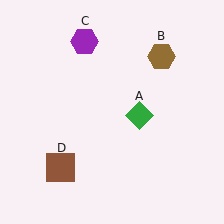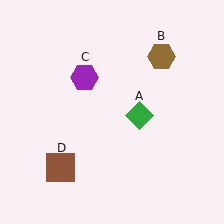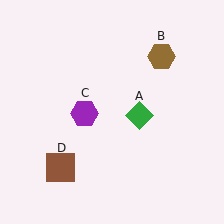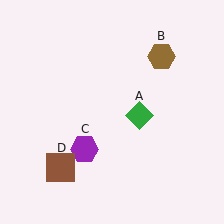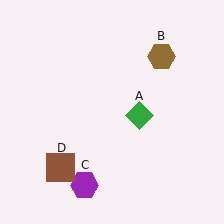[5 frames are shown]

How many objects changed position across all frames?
1 object changed position: purple hexagon (object C).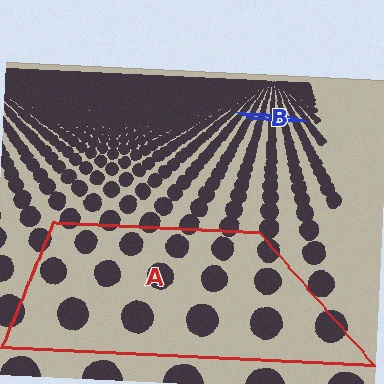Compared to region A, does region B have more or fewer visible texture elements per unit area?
Region B has more texture elements per unit area — they are packed more densely because it is farther away.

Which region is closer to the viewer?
Region A is closer. The texture elements there are larger and more spread out.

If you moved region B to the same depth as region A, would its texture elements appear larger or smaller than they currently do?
They would appear larger. At a closer depth, the same texture elements are projected at a bigger on-screen size.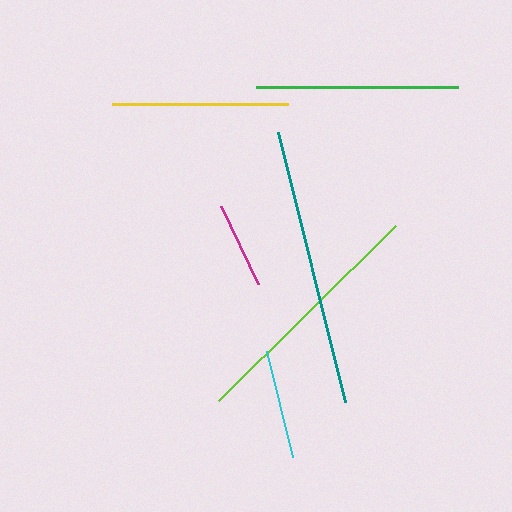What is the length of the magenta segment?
The magenta segment is approximately 86 pixels long.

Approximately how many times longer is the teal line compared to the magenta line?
The teal line is approximately 3.2 times the length of the magenta line.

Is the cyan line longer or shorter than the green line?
The green line is longer than the cyan line.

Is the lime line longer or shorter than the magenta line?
The lime line is longer than the magenta line.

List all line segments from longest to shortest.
From longest to shortest: teal, lime, green, yellow, cyan, magenta.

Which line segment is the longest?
The teal line is the longest at approximately 279 pixels.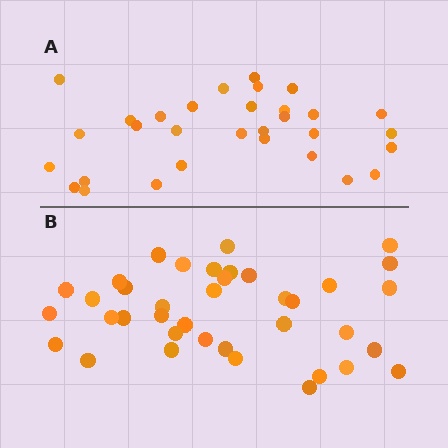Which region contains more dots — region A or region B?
Region B (the bottom region) has more dots.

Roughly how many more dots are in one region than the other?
Region B has roughly 8 or so more dots than region A.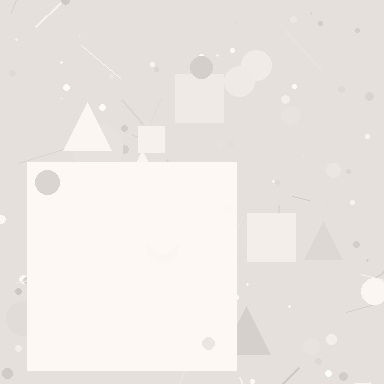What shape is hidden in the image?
A square is hidden in the image.